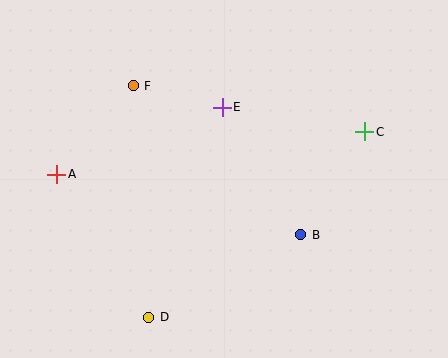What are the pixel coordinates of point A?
Point A is at (57, 174).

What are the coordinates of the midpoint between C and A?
The midpoint between C and A is at (211, 153).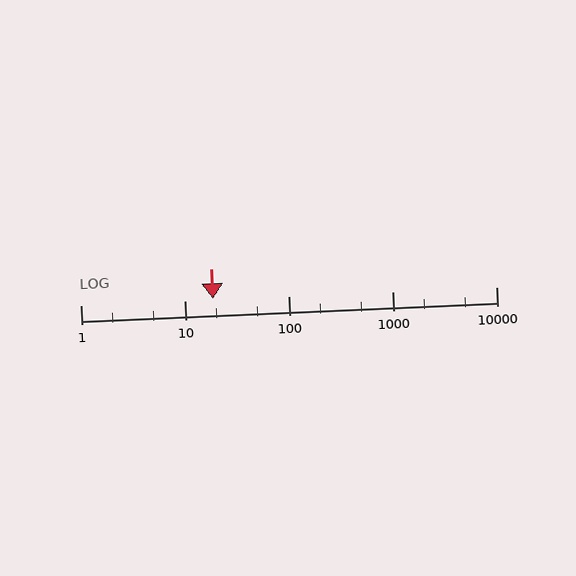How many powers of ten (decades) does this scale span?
The scale spans 4 decades, from 1 to 10000.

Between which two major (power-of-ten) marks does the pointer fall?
The pointer is between 10 and 100.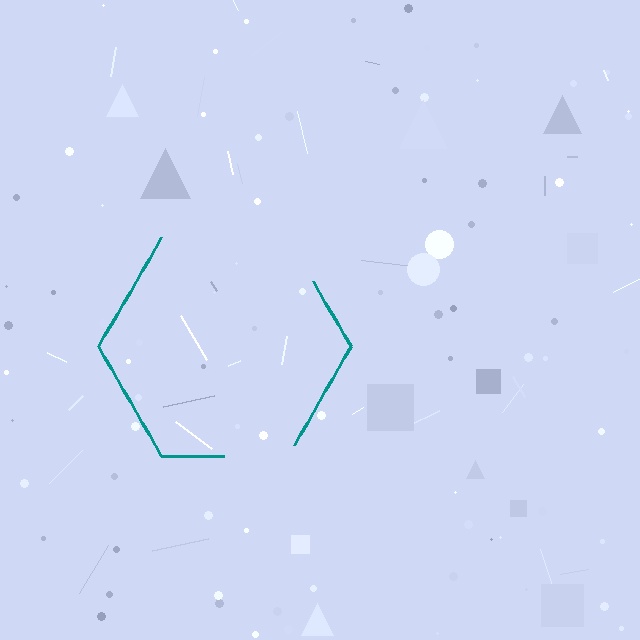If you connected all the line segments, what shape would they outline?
They would outline a hexagon.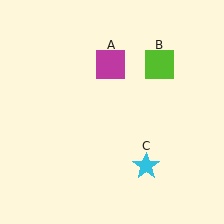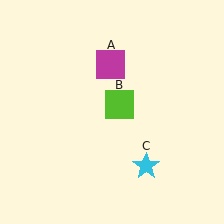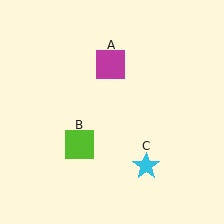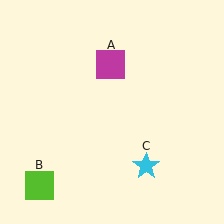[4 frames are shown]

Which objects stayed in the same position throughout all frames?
Magenta square (object A) and cyan star (object C) remained stationary.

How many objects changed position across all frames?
1 object changed position: lime square (object B).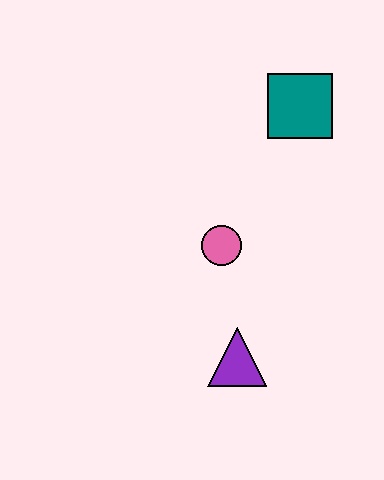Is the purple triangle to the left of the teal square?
Yes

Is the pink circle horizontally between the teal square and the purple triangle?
No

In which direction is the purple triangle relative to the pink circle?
The purple triangle is below the pink circle.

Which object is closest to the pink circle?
The purple triangle is closest to the pink circle.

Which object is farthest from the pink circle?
The teal square is farthest from the pink circle.